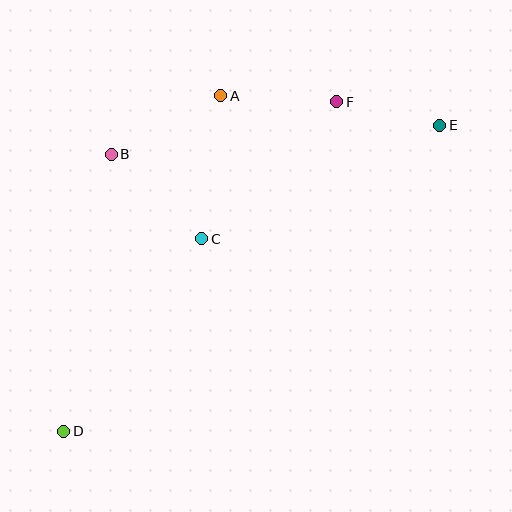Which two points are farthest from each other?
Points D and E are farthest from each other.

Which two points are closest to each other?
Points E and F are closest to each other.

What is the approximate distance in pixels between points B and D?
The distance between B and D is approximately 281 pixels.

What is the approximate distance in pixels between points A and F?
The distance between A and F is approximately 116 pixels.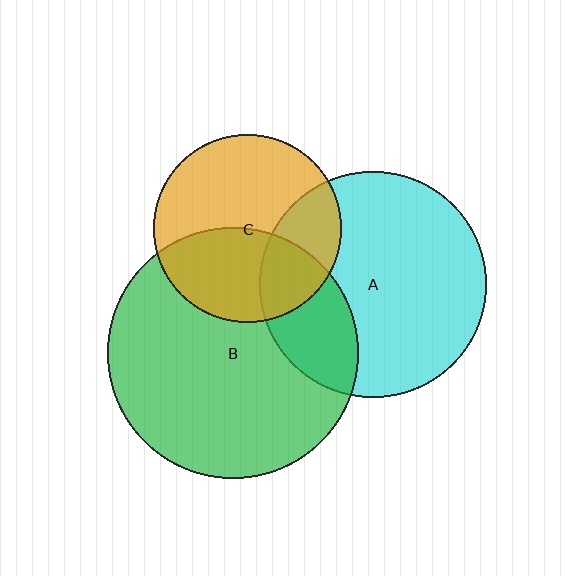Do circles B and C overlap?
Yes.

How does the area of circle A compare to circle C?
Approximately 1.5 times.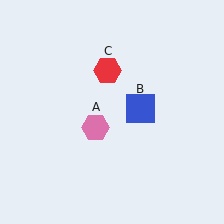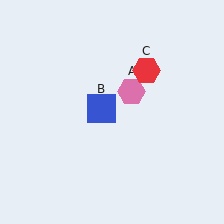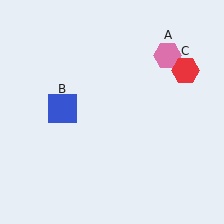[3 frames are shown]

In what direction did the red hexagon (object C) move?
The red hexagon (object C) moved right.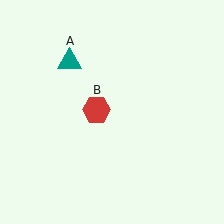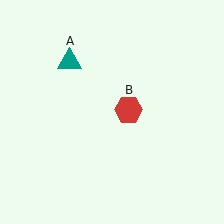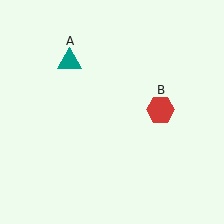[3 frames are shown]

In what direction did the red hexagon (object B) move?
The red hexagon (object B) moved right.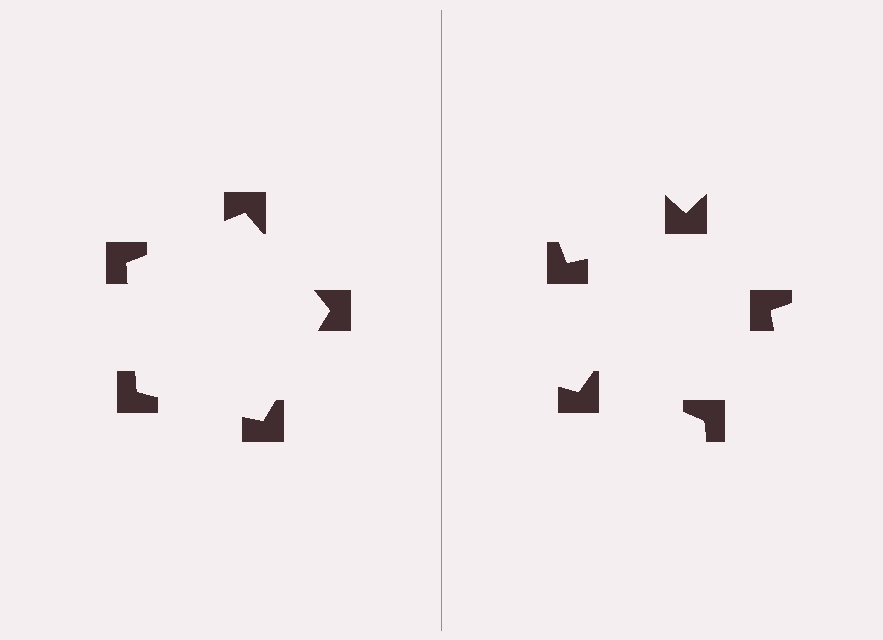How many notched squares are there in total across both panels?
10 — 5 on each side.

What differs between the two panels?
The notched squares are positioned identically on both sides; only the wedge orientations differ. On the left they align to a pentagon; on the right they are misaligned.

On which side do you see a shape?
An illusory pentagon appears on the left side. On the right side the wedge cuts are rotated, so no coherent shape forms.